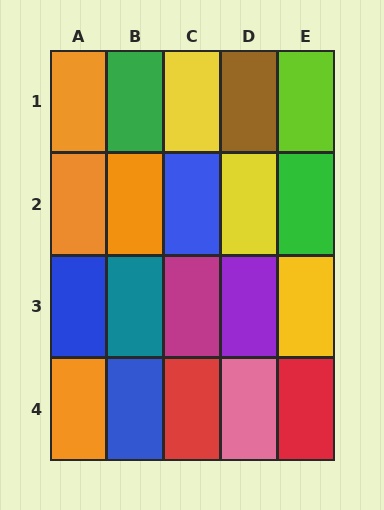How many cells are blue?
3 cells are blue.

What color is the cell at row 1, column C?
Yellow.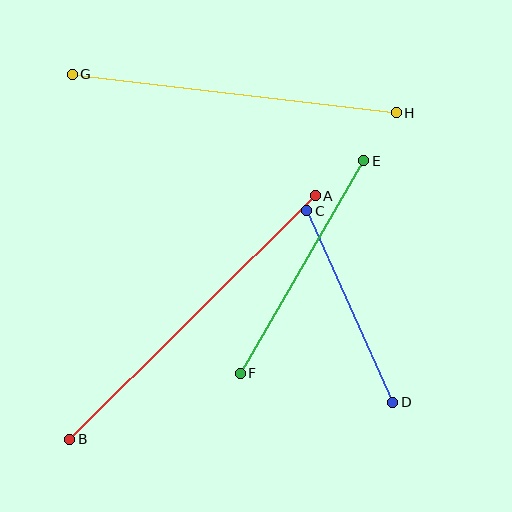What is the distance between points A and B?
The distance is approximately 345 pixels.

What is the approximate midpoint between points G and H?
The midpoint is at approximately (234, 93) pixels.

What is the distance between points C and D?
The distance is approximately 210 pixels.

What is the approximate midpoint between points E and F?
The midpoint is at approximately (302, 267) pixels.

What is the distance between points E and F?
The distance is approximately 246 pixels.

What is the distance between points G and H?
The distance is approximately 326 pixels.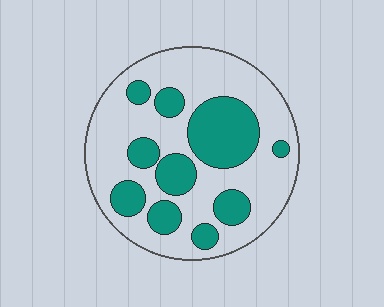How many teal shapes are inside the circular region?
10.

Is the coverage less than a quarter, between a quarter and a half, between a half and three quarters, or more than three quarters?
Between a quarter and a half.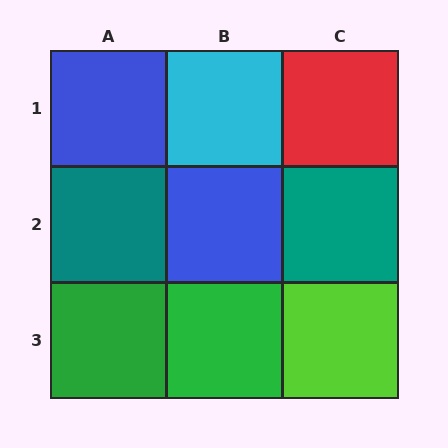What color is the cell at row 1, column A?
Blue.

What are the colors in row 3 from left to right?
Green, green, lime.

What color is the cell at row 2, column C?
Teal.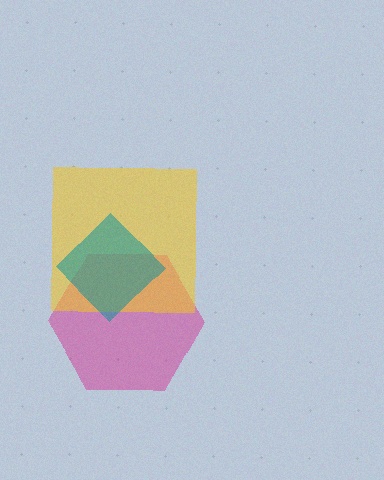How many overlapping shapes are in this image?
There are 3 overlapping shapes in the image.